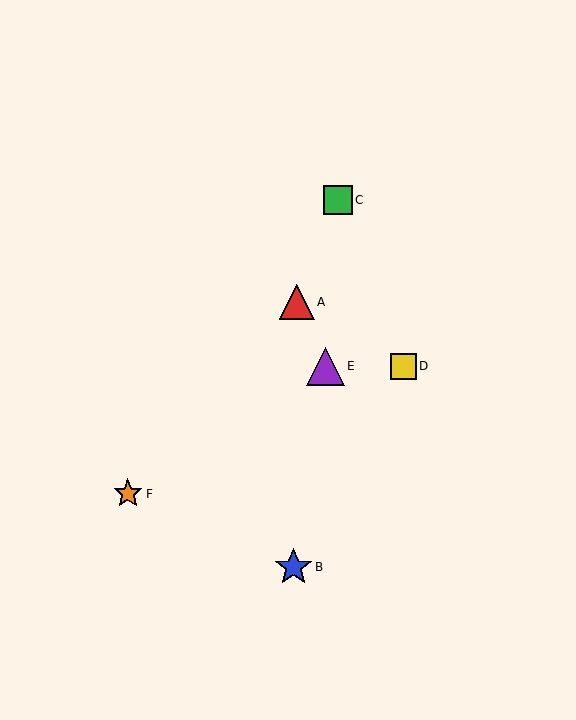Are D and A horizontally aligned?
No, D is at y≈366 and A is at y≈302.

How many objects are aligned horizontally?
2 objects (D, E) are aligned horizontally.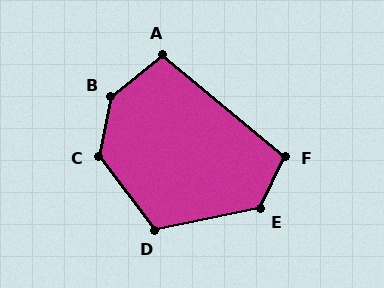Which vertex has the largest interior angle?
B, at approximately 140 degrees.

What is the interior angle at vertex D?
Approximately 115 degrees (obtuse).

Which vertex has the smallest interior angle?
A, at approximately 101 degrees.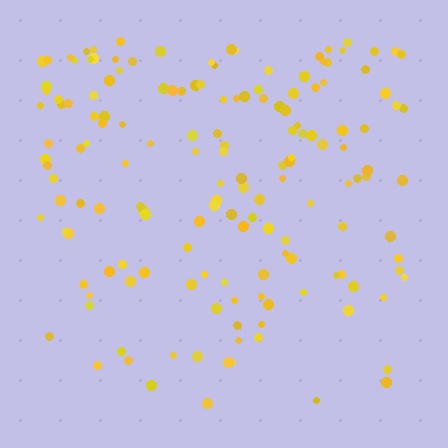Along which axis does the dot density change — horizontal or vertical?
Vertical.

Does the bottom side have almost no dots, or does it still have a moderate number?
Still a moderate number, just noticeably fewer than the top.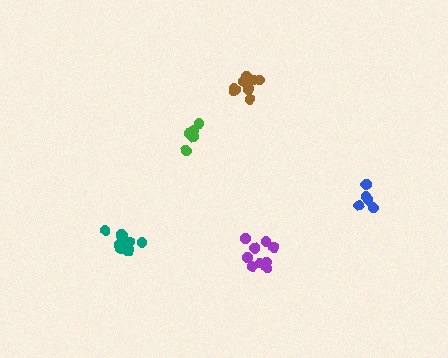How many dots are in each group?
Group 1: 11 dots, Group 2: 9 dots, Group 3: 6 dots, Group 4: 9 dots, Group 5: 5 dots (40 total).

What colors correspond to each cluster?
The clusters are colored: teal, brown, blue, purple, green.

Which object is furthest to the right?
The blue cluster is rightmost.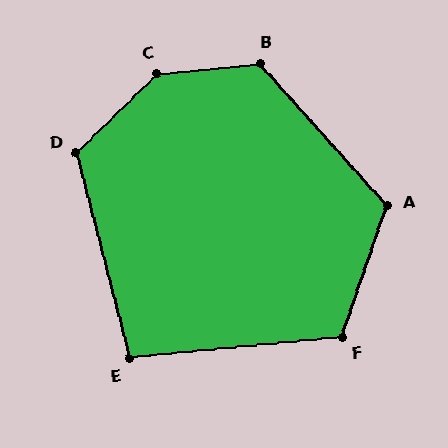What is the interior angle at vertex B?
Approximately 126 degrees (obtuse).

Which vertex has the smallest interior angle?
E, at approximately 99 degrees.